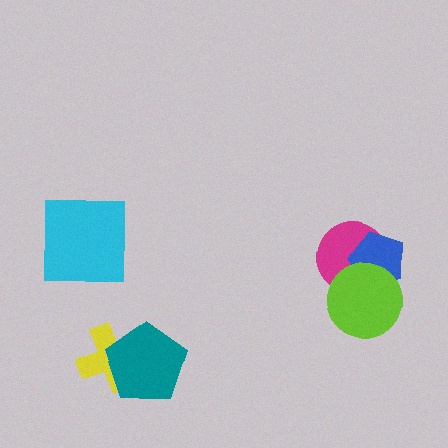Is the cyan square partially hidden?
No, no other shape covers it.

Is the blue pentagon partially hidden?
Yes, it is partially covered by another shape.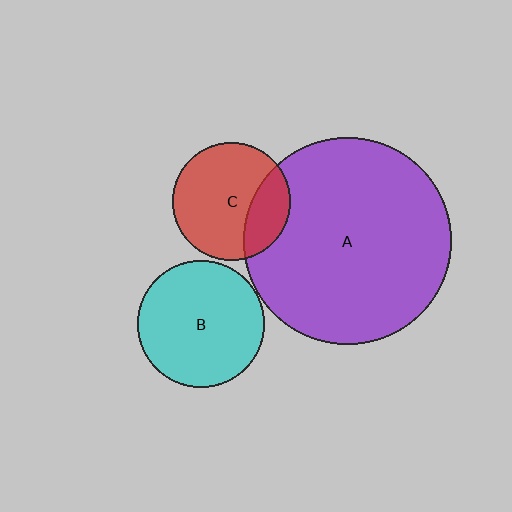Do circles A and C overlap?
Yes.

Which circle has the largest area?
Circle A (purple).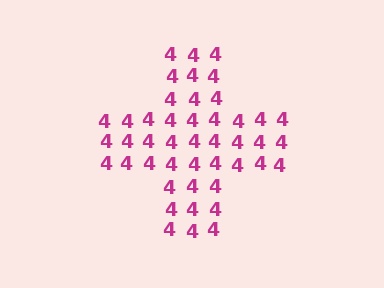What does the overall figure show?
The overall figure shows a cross.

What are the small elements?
The small elements are digit 4's.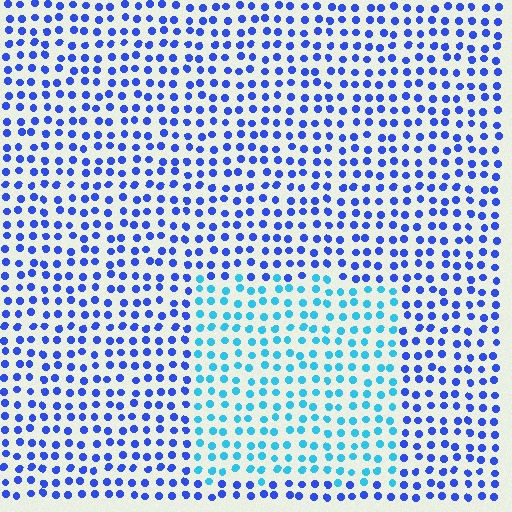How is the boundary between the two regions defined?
The boundary is defined purely by a slight shift in hue (about 39 degrees). Spacing, size, and orientation are identical on both sides.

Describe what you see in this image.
The image is filled with small blue elements in a uniform arrangement. A rectangle-shaped region is visible where the elements are tinted to a slightly different hue, forming a subtle color boundary.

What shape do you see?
I see a rectangle.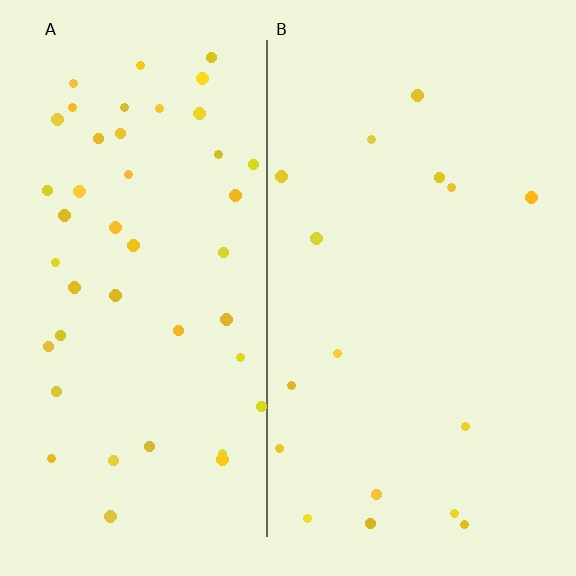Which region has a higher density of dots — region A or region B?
A (the left).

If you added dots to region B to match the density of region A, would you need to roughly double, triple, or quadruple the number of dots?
Approximately triple.